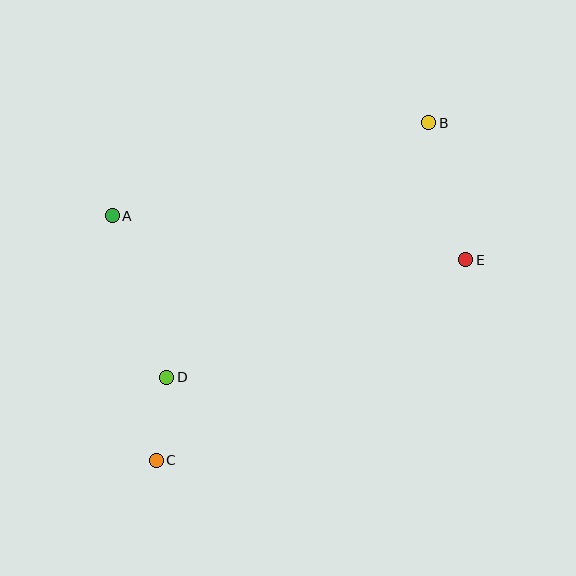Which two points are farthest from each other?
Points B and C are farthest from each other.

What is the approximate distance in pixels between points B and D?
The distance between B and D is approximately 365 pixels.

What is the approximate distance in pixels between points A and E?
The distance between A and E is approximately 356 pixels.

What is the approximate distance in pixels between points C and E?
The distance between C and E is approximately 369 pixels.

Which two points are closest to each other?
Points C and D are closest to each other.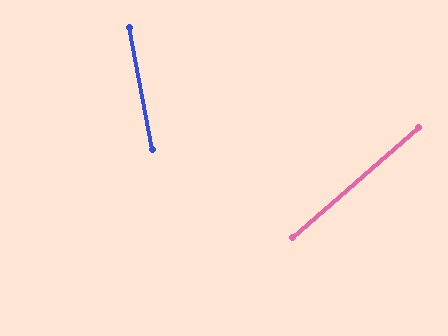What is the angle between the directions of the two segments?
Approximately 60 degrees.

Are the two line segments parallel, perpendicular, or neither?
Neither parallel nor perpendicular — they differ by about 60°.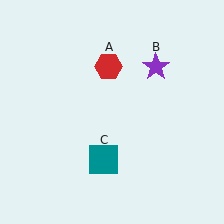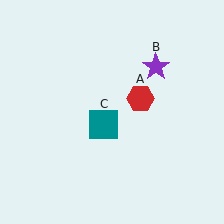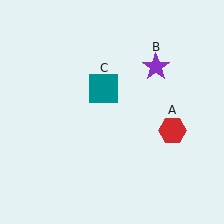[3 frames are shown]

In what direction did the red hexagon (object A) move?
The red hexagon (object A) moved down and to the right.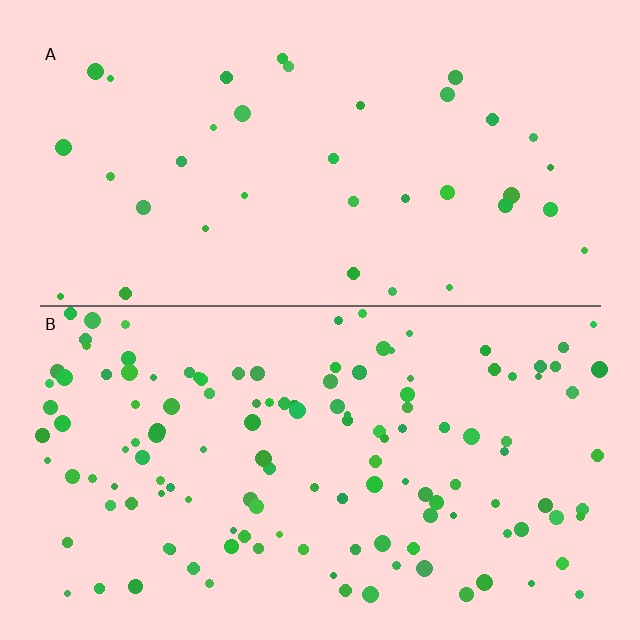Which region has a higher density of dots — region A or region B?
B (the bottom).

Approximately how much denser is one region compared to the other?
Approximately 3.6× — region B over region A.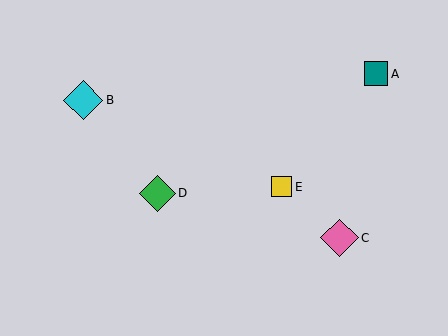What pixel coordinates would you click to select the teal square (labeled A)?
Click at (376, 74) to select the teal square A.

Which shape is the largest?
The cyan diamond (labeled B) is the largest.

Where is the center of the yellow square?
The center of the yellow square is at (281, 187).